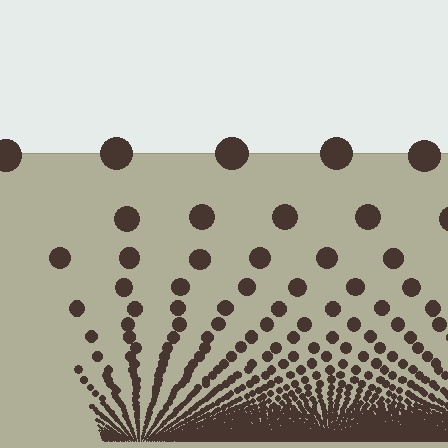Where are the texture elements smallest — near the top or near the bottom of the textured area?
Near the bottom.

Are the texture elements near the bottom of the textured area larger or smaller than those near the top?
Smaller. The gradient is inverted — elements near the bottom are smaller and denser.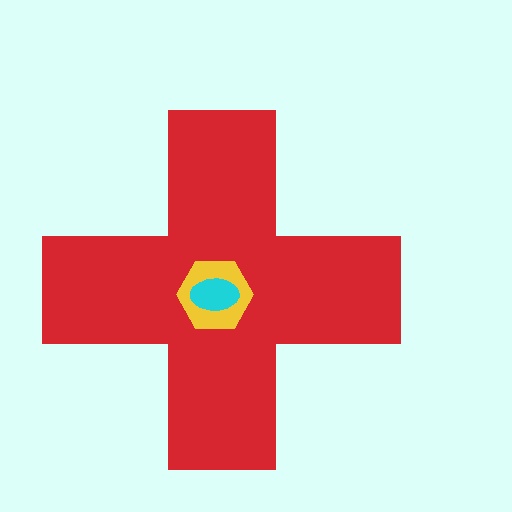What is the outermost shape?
The red cross.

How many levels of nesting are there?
3.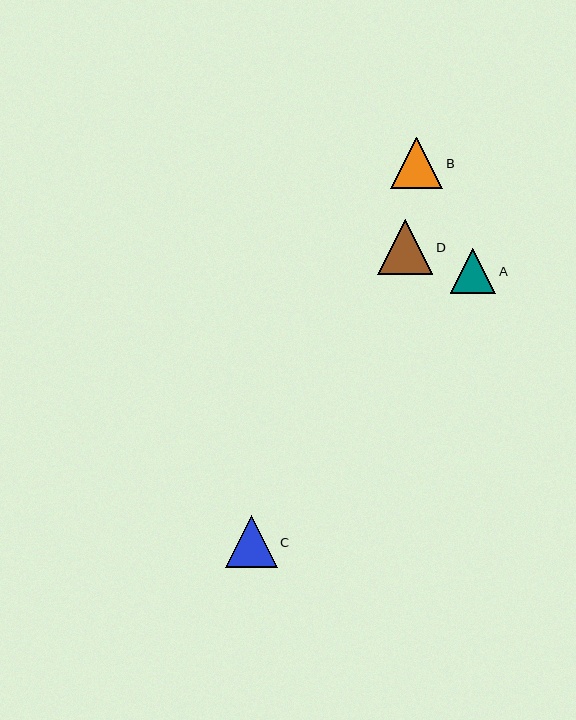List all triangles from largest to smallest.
From largest to smallest: D, C, B, A.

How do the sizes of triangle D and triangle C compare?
Triangle D and triangle C are approximately the same size.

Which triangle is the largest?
Triangle D is the largest with a size of approximately 55 pixels.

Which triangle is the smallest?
Triangle A is the smallest with a size of approximately 45 pixels.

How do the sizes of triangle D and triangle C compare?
Triangle D and triangle C are approximately the same size.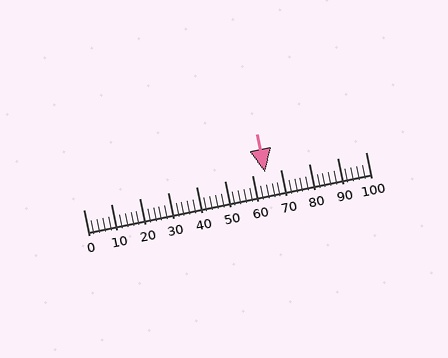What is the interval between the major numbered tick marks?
The major tick marks are spaced 10 units apart.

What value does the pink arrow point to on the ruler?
The pink arrow points to approximately 64.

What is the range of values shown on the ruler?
The ruler shows values from 0 to 100.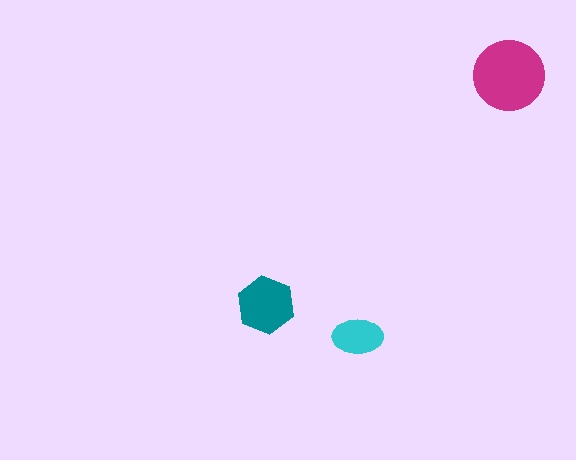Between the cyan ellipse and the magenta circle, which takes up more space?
The magenta circle.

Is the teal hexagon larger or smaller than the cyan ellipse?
Larger.